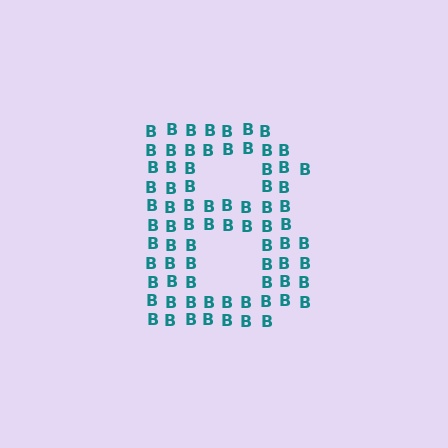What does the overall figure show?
The overall figure shows the letter B.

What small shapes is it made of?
It is made of small letter B's.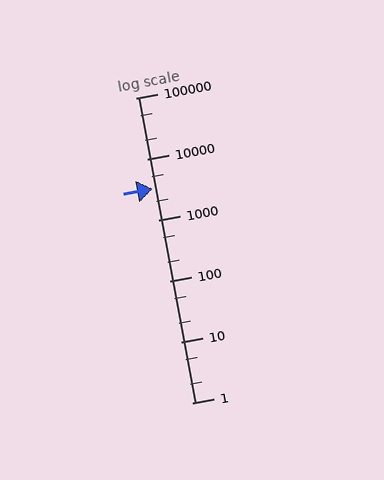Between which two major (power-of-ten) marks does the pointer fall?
The pointer is between 1000 and 10000.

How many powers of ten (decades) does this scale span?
The scale spans 5 decades, from 1 to 100000.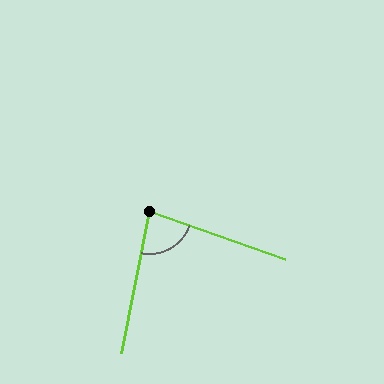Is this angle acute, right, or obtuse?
It is acute.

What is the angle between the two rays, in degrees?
Approximately 82 degrees.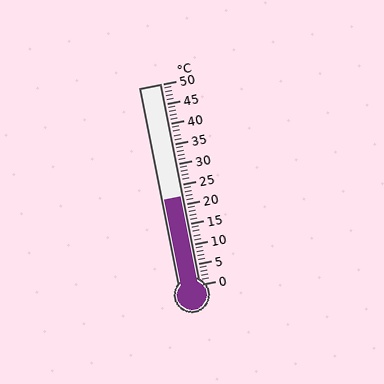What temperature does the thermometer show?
The thermometer shows approximately 22°C.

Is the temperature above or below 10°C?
The temperature is above 10°C.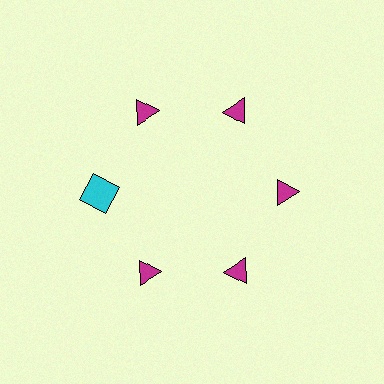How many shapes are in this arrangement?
There are 6 shapes arranged in a ring pattern.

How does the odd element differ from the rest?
It differs in both color (cyan instead of magenta) and shape (square instead of triangle).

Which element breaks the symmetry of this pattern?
The cyan square at roughly the 9 o'clock position breaks the symmetry. All other shapes are magenta triangles.